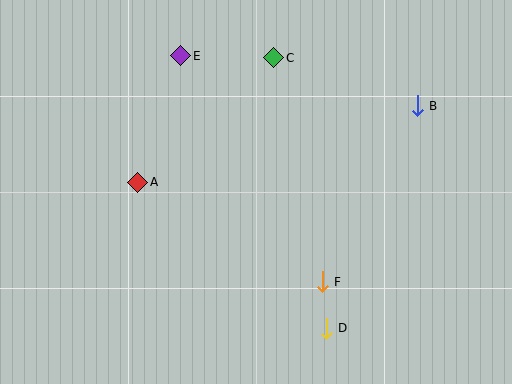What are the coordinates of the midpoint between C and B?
The midpoint between C and B is at (346, 82).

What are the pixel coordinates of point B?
Point B is at (417, 106).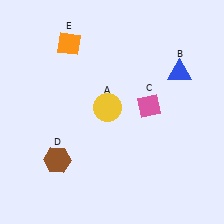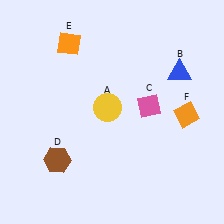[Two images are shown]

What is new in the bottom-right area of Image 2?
An orange diamond (F) was added in the bottom-right area of Image 2.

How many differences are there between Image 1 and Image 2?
There is 1 difference between the two images.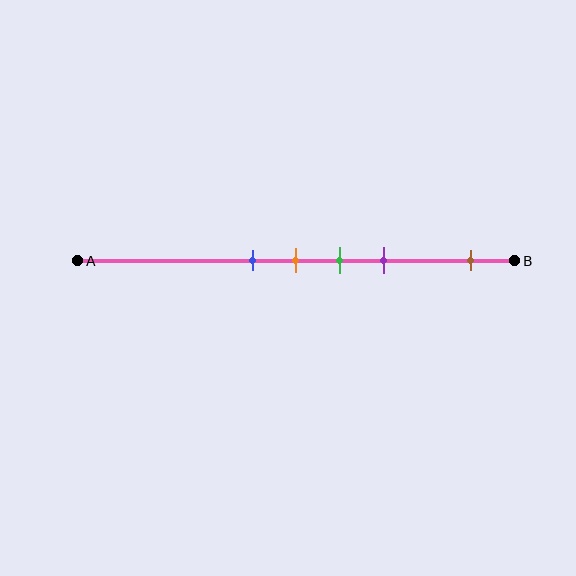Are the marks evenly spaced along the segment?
No, the marks are not evenly spaced.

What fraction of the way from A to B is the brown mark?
The brown mark is approximately 90% (0.9) of the way from A to B.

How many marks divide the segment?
There are 5 marks dividing the segment.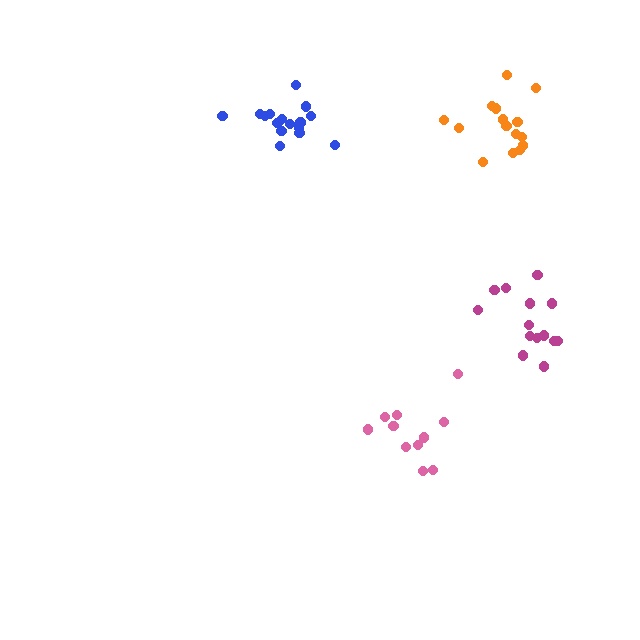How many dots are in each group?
Group 1: 16 dots, Group 2: 11 dots, Group 3: 14 dots, Group 4: 15 dots (56 total).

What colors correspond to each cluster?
The clusters are colored: blue, pink, magenta, orange.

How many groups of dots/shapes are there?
There are 4 groups.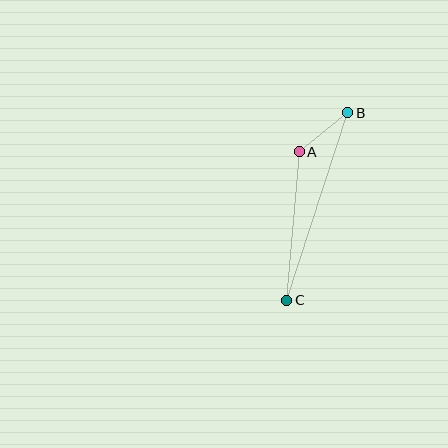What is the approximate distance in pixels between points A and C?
The distance between A and C is approximately 149 pixels.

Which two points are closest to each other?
Points A and B are closest to each other.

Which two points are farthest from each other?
Points B and C are farthest from each other.